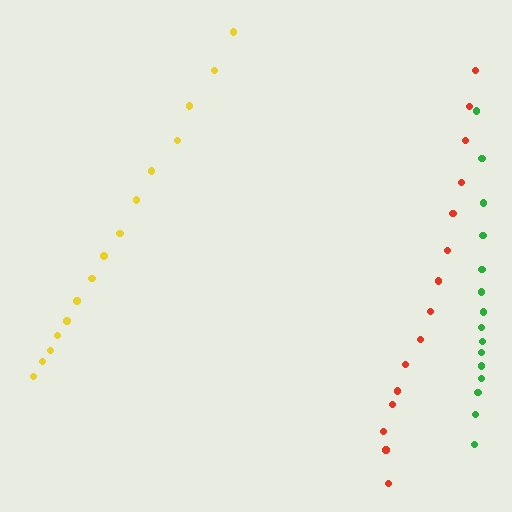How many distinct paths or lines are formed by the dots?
There are 3 distinct paths.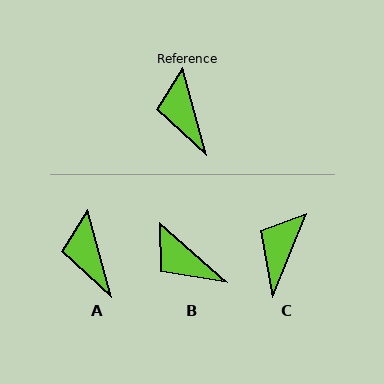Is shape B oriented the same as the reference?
No, it is off by about 34 degrees.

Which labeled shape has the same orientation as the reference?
A.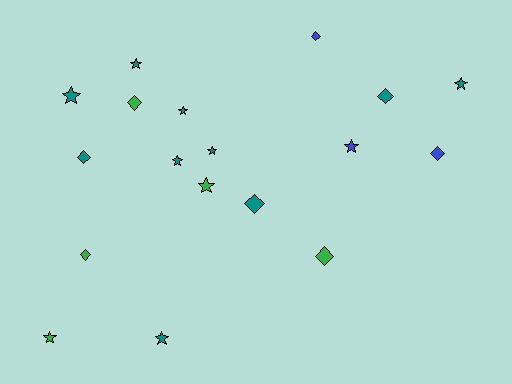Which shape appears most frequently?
Star, with 10 objects.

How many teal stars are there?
There are 7 teal stars.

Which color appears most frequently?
Teal, with 10 objects.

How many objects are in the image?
There are 18 objects.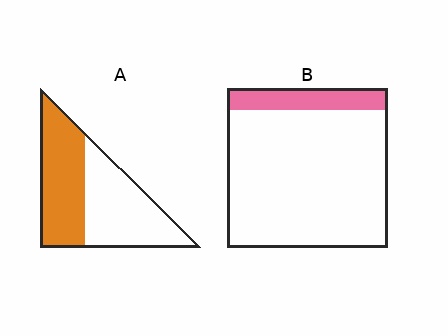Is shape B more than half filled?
No.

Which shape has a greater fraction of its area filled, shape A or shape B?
Shape A.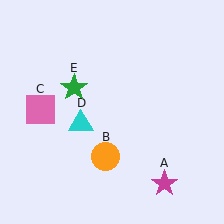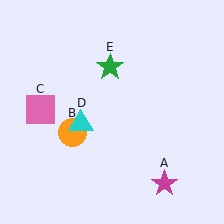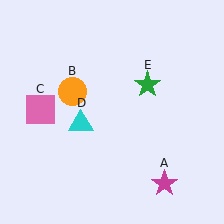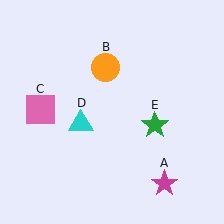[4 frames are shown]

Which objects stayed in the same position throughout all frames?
Magenta star (object A) and pink square (object C) and cyan triangle (object D) remained stationary.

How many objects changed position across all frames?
2 objects changed position: orange circle (object B), green star (object E).